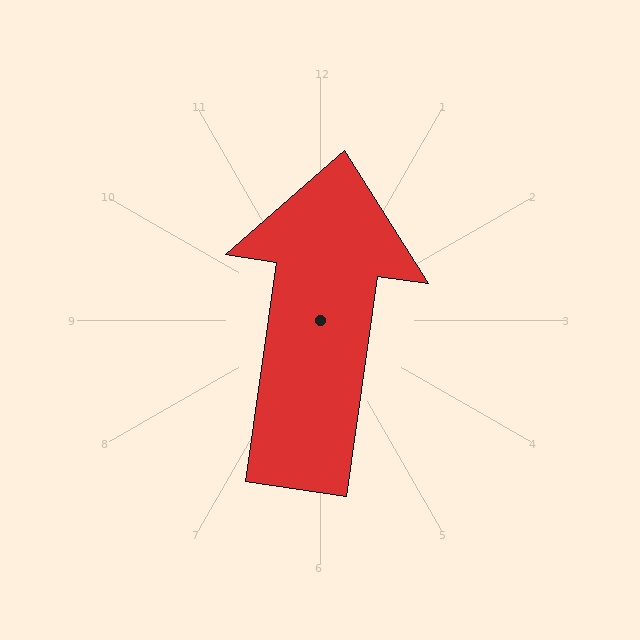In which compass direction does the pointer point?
North.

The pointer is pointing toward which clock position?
Roughly 12 o'clock.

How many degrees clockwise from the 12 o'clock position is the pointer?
Approximately 8 degrees.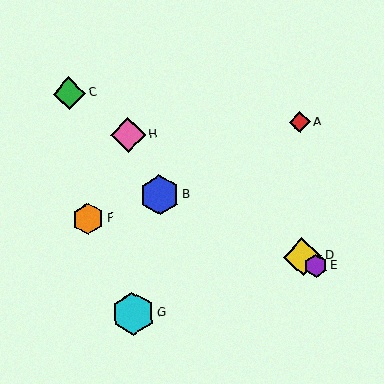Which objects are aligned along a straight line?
Objects C, D, E, H are aligned along a straight line.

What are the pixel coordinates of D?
Object D is at (303, 256).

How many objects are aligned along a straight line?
4 objects (C, D, E, H) are aligned along a straight line.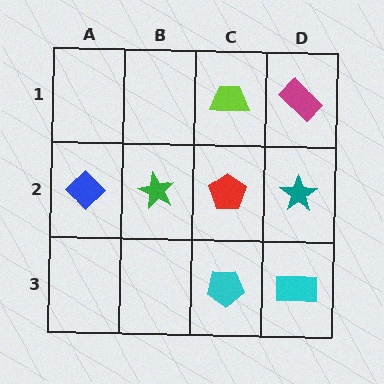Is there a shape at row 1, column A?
No, that cell is empty.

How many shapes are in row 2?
4 shapes.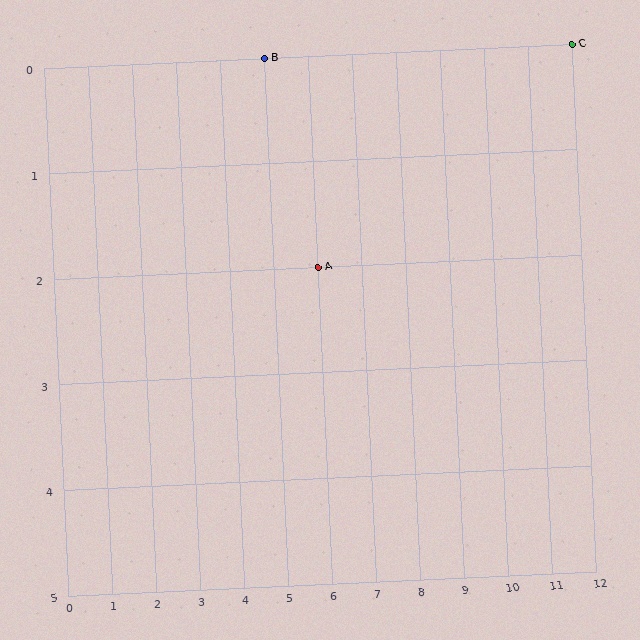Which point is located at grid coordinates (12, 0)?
Point C is at (12, 0).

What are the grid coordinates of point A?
Point A is at grid coordinates (6, 2).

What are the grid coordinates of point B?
Point B is at grid coordinates (5, 0).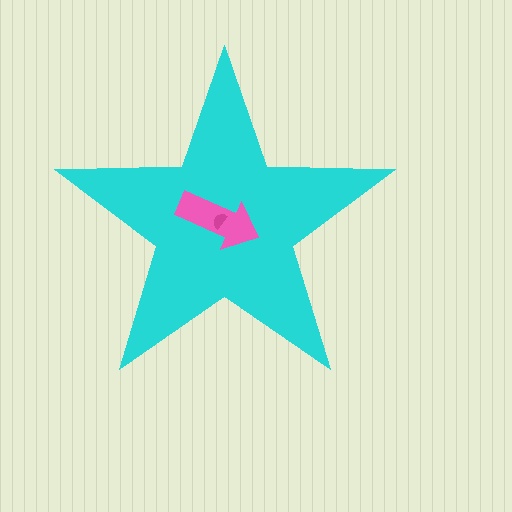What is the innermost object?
The magenta semicircle.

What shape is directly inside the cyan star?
The pink arrow.